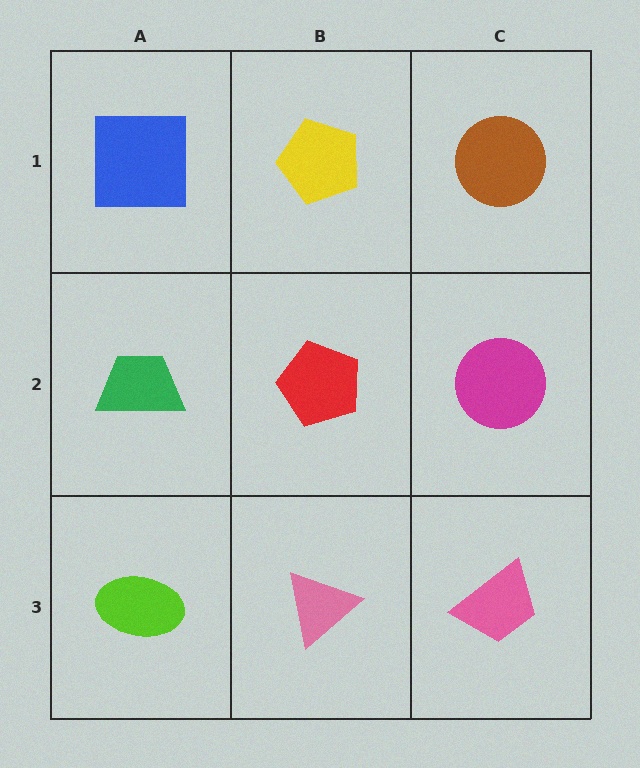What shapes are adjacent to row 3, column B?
A red pentagon (row 2, column B), a lime ellipse (row 3, column A), a pink trapezoid (row 3, column C).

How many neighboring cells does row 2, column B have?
4.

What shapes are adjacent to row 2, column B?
A yellow pentagon (row 1, column B), a pink triangle (row 3, column B), a green trapezoid (row 2, column A), a magenta circle (row 2, column C).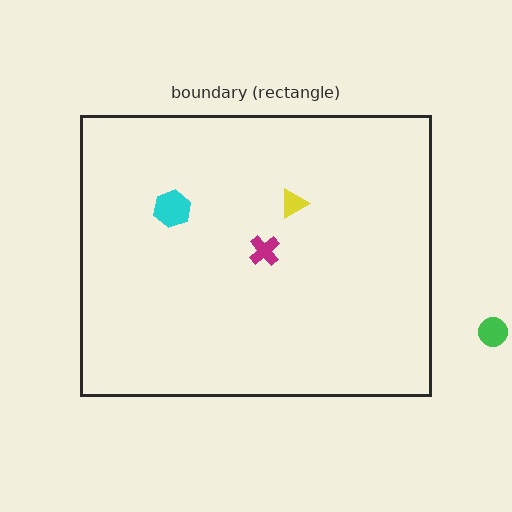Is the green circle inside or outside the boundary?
Outside.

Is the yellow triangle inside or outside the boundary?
Inside.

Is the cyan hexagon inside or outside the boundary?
Inside.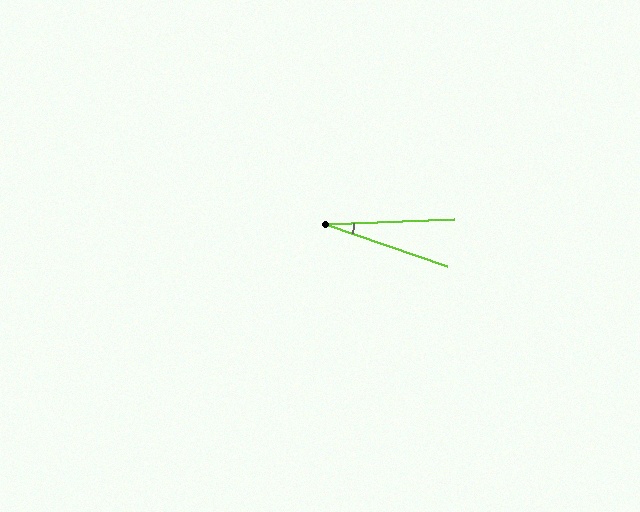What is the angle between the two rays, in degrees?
Approximately 21 degrees.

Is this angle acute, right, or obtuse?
It is acute.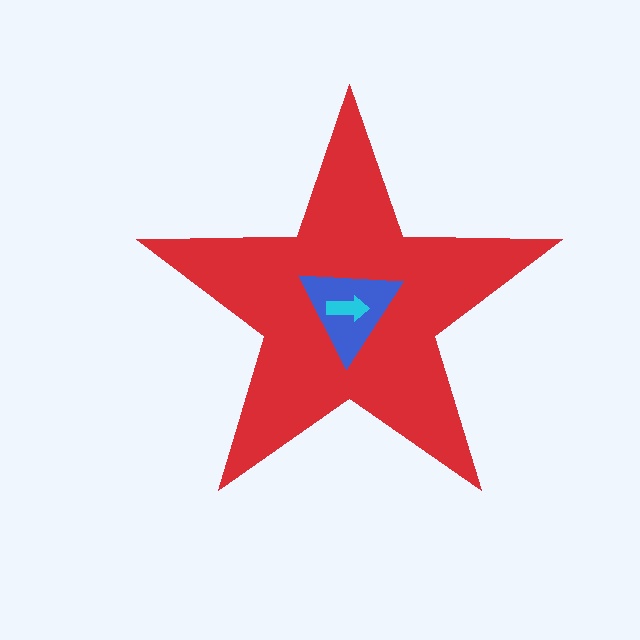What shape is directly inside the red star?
The blue triangle.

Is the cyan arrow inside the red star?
Yes.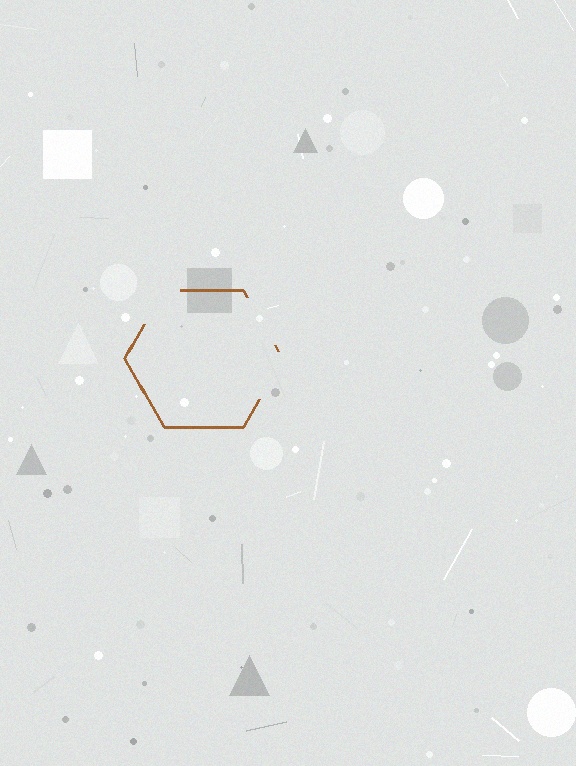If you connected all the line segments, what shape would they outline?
They would outline a hexagon.